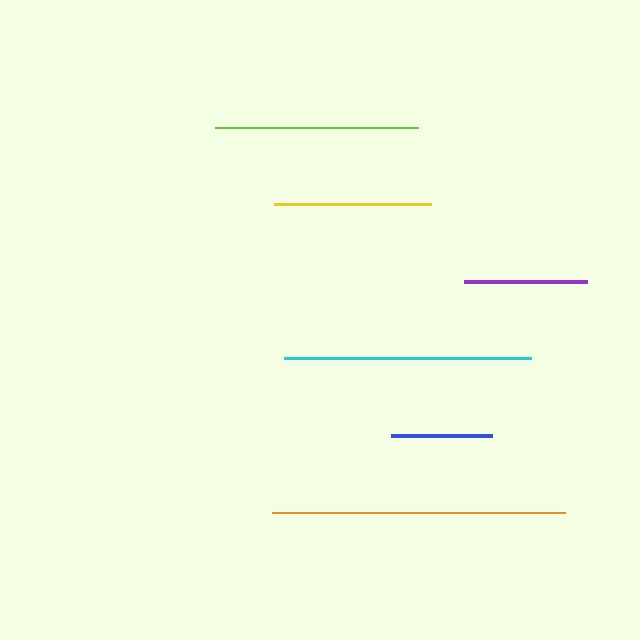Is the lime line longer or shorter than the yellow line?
The lime line is longer than the yellow line.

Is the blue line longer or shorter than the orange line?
The orange line is longer than the blue line.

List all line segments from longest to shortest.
From longest to shortest: orange, cyan, lime, yellow, purple, blue.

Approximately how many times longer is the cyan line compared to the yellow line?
The cyan line is approximately 1.6 times the length of the yellow line.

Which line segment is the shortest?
The blue line is the shortest at approximately 100 pixels.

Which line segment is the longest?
The orange line is the longest at approximately 292 pixels.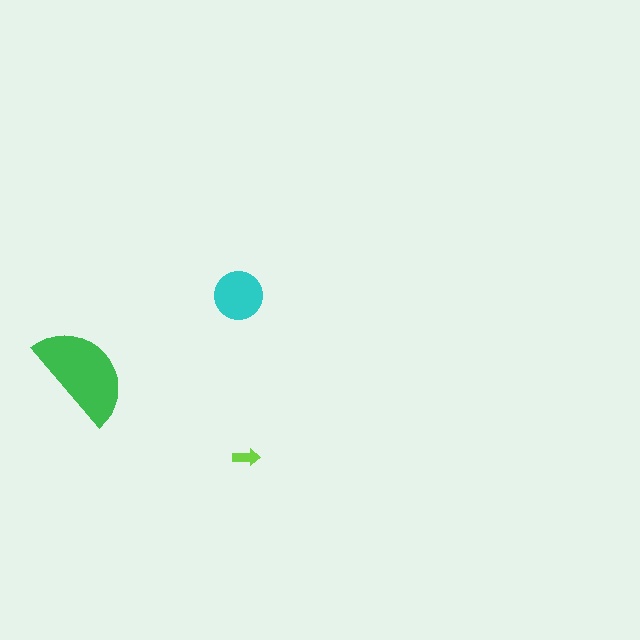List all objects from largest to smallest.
The green semicircle, the cyan circle, the lime arrow.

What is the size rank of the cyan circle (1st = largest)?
2nd.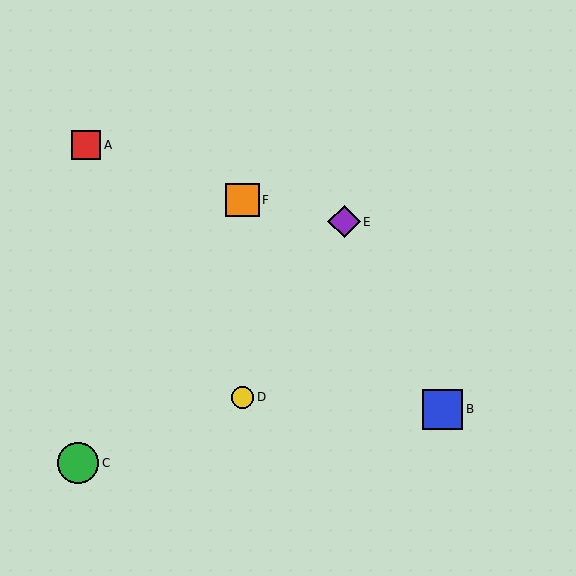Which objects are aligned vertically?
Objects D, F are aligned vertically.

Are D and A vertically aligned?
No, D is at x≈242 and A is at x≈86.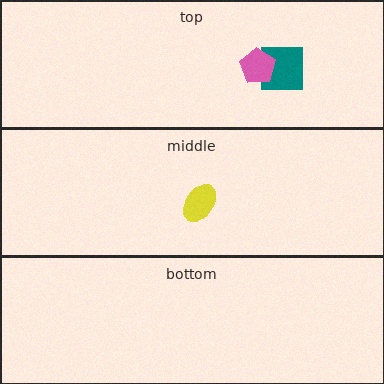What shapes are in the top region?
The teal square, the pink pentagon.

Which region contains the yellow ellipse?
The middle region.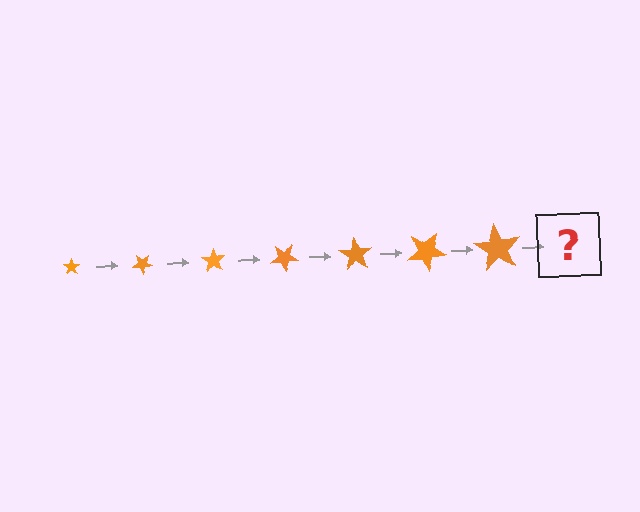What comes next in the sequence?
The next element should be a star, larger than the previous one and rotated 245 degrees from the start.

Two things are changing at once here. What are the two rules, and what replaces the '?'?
The two rules are that the star grows larger each step and it rotates 35 degrees each step. The '?' should be a star, larger than the previous one and rotated 245 degrees from the start.